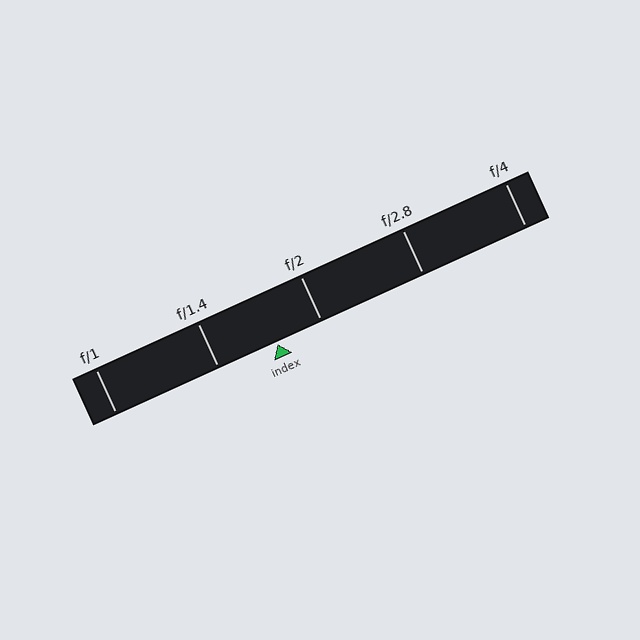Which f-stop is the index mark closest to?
The index mark is closest to f/2.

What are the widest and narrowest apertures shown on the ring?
The widest aperture shown is f/1 and the narrowest is f/4.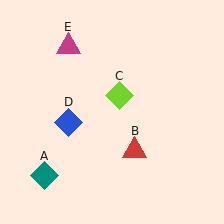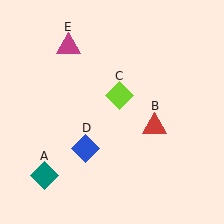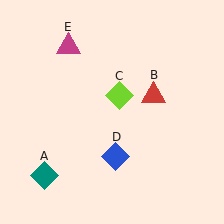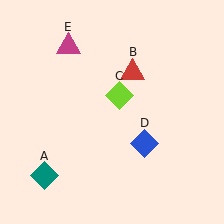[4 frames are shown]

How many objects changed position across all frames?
2 objects changed position: red triangle (object B), blue diamond (object D).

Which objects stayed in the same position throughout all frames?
Teal diamond (object A) and lime diamond (object C) and magenta triangle (object E) remained stationary.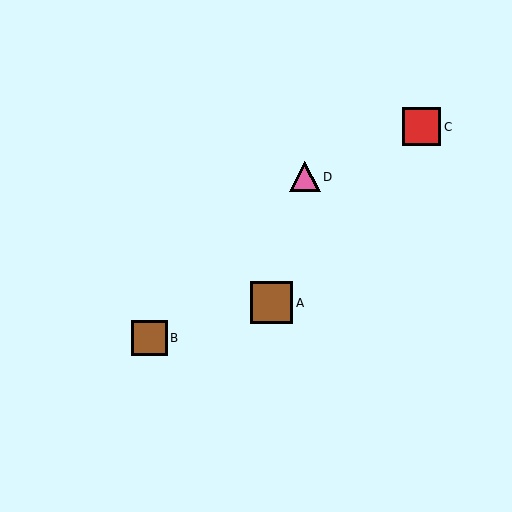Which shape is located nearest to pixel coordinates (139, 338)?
The brown square (labeled B) at (149, 338) is nearest to that location.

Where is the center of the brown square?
The center of the brown square is at (271, 303).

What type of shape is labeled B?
Shape B is a brown square.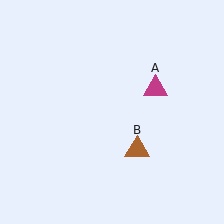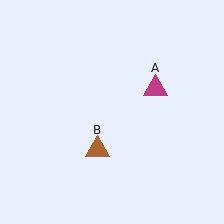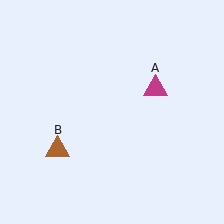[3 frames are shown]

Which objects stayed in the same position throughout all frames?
Magenta triangle (object A) remained stationary.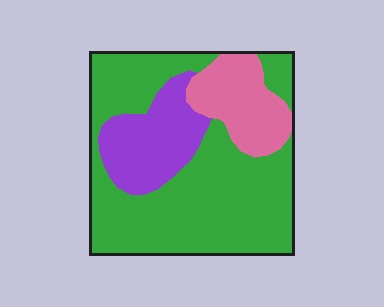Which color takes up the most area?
Green, at roughly 65%.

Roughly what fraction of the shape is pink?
Pink covers about 15% of the shape.